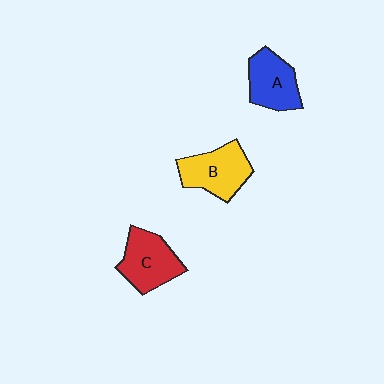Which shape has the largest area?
Shape B (yellow).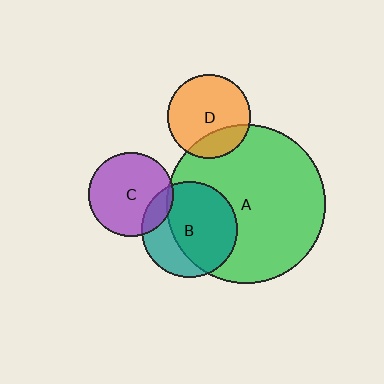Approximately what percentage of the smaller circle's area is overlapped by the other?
Approximately 5%.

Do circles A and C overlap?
Yes.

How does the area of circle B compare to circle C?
Approximately 1.3 times.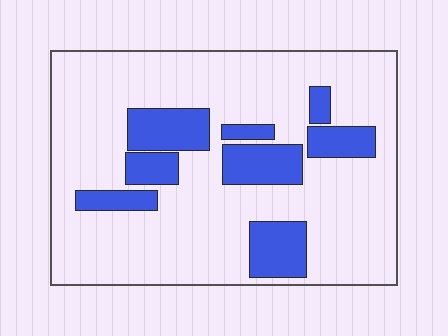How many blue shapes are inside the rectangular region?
8.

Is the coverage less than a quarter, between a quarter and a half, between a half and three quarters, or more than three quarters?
Less than a quarter.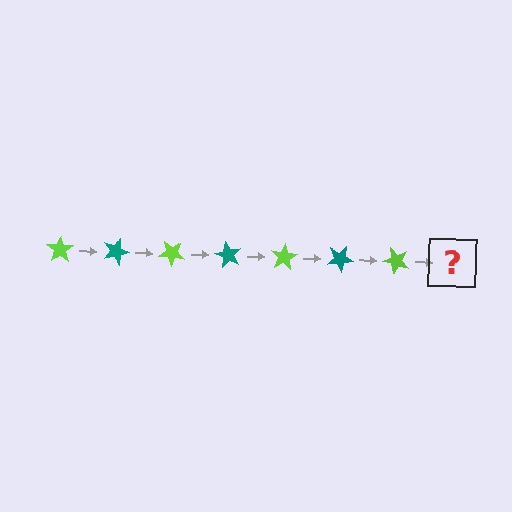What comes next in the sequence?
The next element should be a teal star, rotated 140 degrees from the start.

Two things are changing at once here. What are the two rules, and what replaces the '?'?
The two rules are that it rotates 20 degrees each step and the color cycles through lime and teal. The '?' should be a teal star, rotated 140 degrees from the start.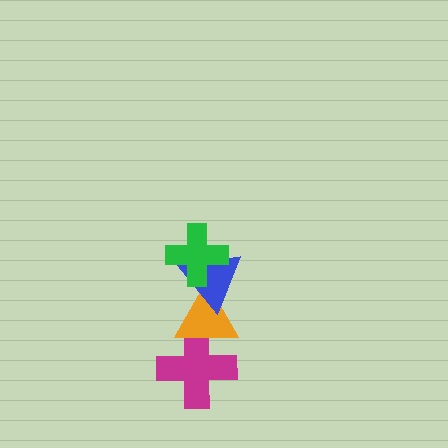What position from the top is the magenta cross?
The magenta cross is 4th from the top.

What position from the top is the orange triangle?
The orange triangle is 3rd from the top.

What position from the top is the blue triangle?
The blue triangle is 2nd from the top.